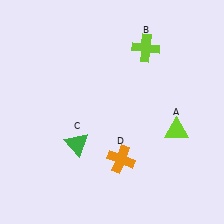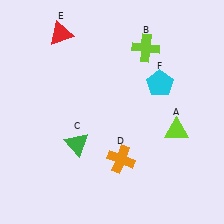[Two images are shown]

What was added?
A red triangle (E), a cyan pentagon (F) were added in Image 2.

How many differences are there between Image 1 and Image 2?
There are 2 differences between the two images.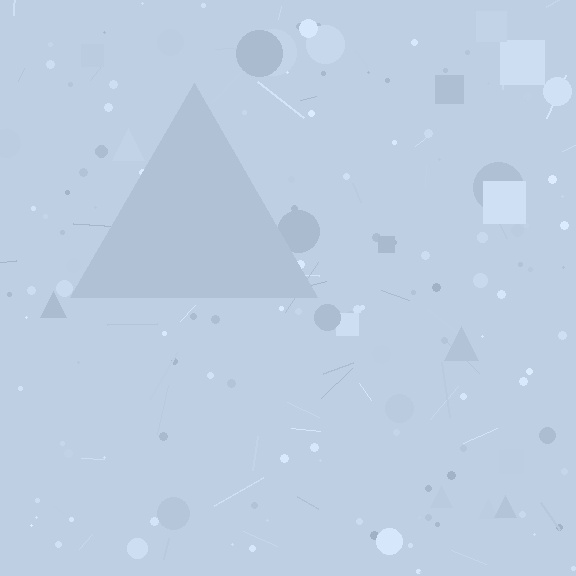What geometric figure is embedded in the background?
A triangle is embedded in the background.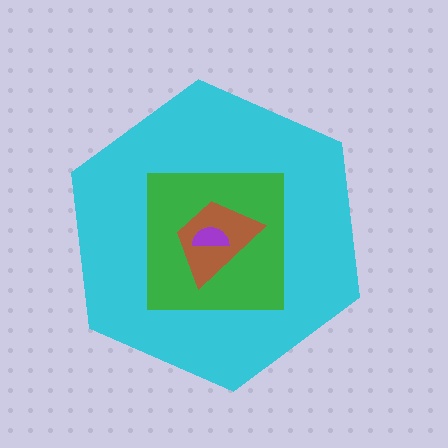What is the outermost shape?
The cyan hexagon.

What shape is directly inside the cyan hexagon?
The green square.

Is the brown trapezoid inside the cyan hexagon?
Yes.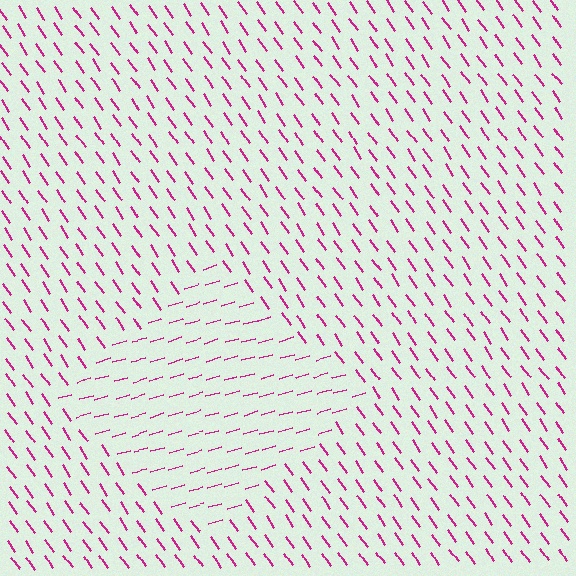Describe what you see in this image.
The image is filled with small magenta line segments. A diamond region in the image has lines oriented differently from the surrounding lines, creating a visible texture boundary.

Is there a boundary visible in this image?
Yes, there is a texture boundary formed by a change in line orientation.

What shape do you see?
I see a diamond.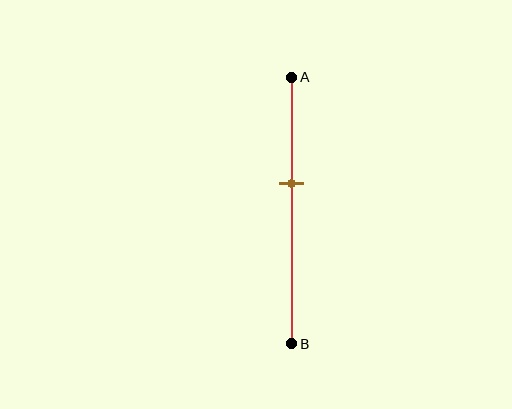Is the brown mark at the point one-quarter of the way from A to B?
No, the mark is at about 40% from A, not at the 25% one-quarter point.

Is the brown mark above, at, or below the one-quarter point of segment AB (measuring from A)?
The brown mark is below the one-quarter point of segment AB.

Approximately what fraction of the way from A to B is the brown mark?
The brown mark is approximately 40% of the way from A to B.